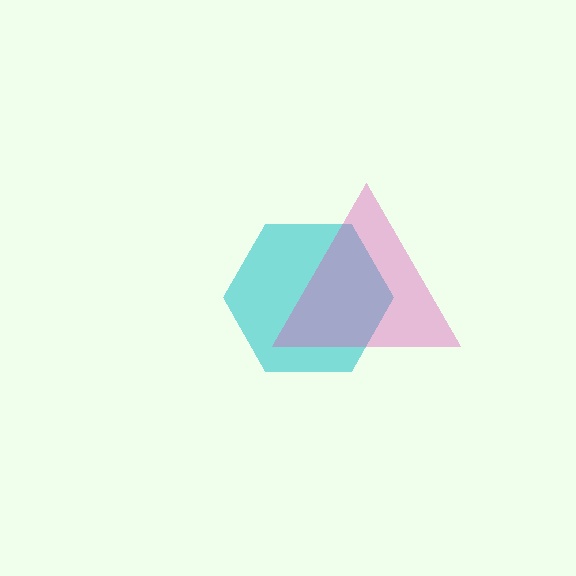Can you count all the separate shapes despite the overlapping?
Yes, there are 2 separate shapes.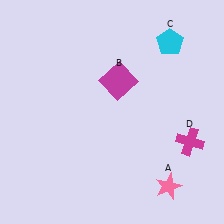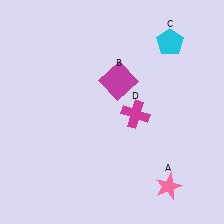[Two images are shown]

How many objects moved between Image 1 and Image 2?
1 object moved between the two images.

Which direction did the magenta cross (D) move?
The magenta cross (D) moved left.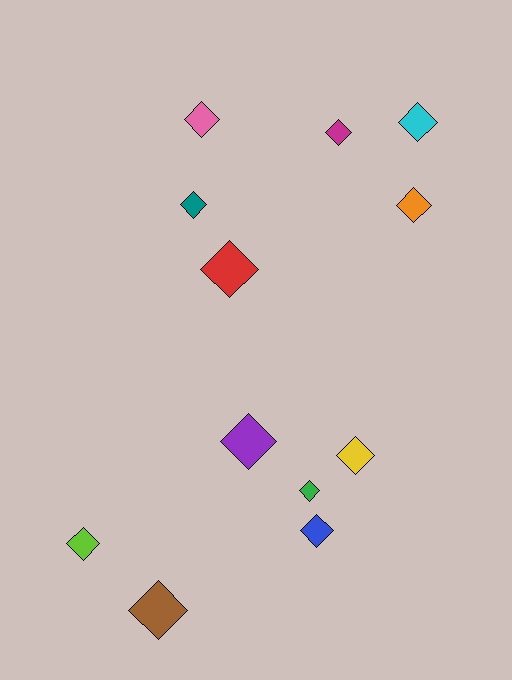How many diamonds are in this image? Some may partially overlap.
There are 12 diamonds.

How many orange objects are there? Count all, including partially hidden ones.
There is 1 orange object.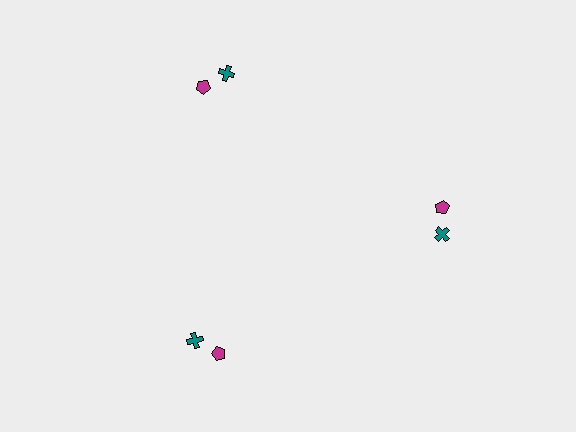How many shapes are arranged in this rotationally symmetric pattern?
There are 6 shapes, arranged in 3 groups of 2.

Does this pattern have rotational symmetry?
Yes, this pattern has 3-fold rotational symmetry. It looks the same after rotating 120 degrees around the center.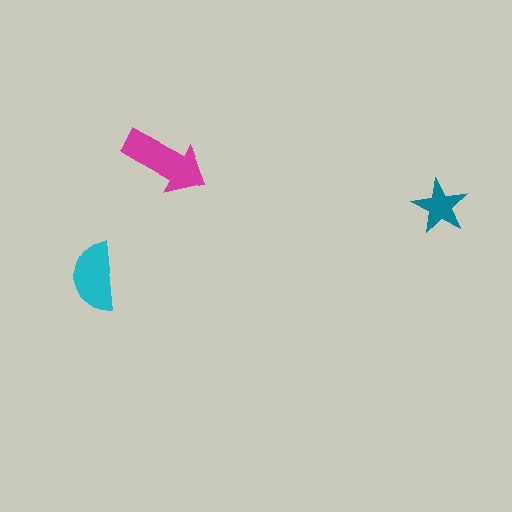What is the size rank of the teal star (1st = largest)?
3rd.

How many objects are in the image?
There are 3 objects in the image.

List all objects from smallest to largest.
The teal star, the cyan semicircle, the magenta arrow.